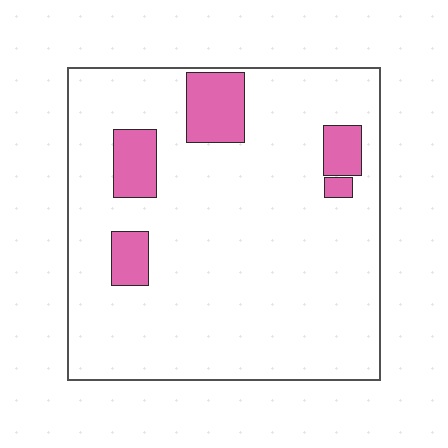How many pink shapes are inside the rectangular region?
5.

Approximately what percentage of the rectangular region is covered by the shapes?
Approximately 10%.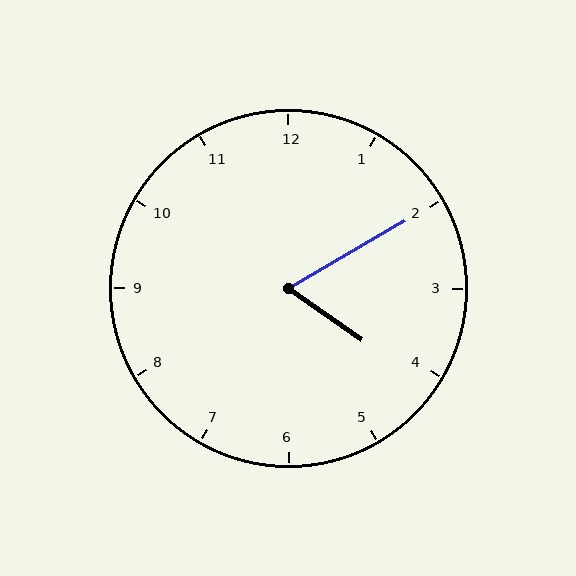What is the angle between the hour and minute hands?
Approximately 65 degrees.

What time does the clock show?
4:10.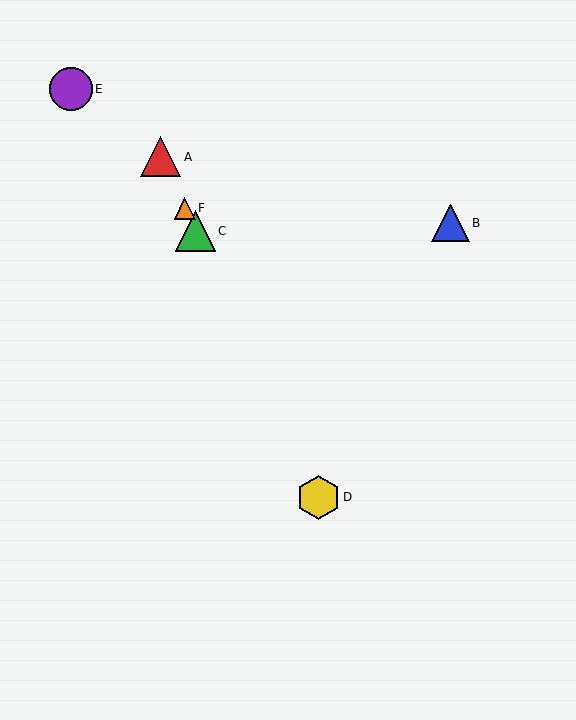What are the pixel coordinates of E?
Object E is at (71, 89).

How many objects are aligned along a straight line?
4 objects (A, C, D, F) are aligned along a straight line.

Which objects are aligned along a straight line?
Objects A, C, D, F are aligned along a straight line.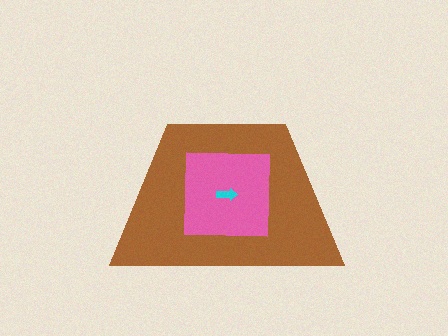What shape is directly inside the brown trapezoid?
The pink square.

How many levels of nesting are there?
3.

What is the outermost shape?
The brown trapezoid.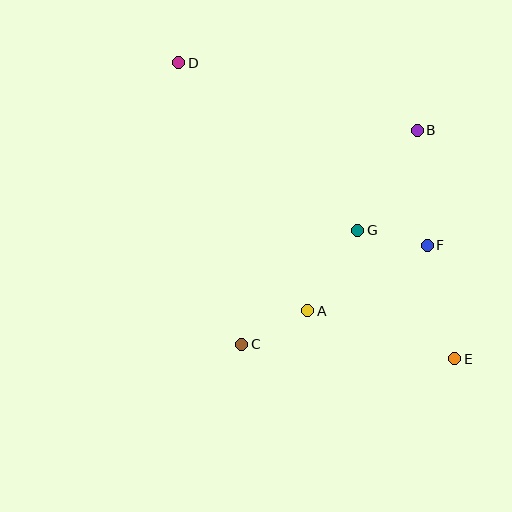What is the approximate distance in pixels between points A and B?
The distance between A and B is approximately 211 pixels.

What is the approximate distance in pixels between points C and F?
The distance between C and F is approximately 210 pixels.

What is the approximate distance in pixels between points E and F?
The distance between E and F is approximately 117 pixels.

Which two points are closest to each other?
Points F and G are closest to each other.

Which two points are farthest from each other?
Points D and E are farthest from each other.